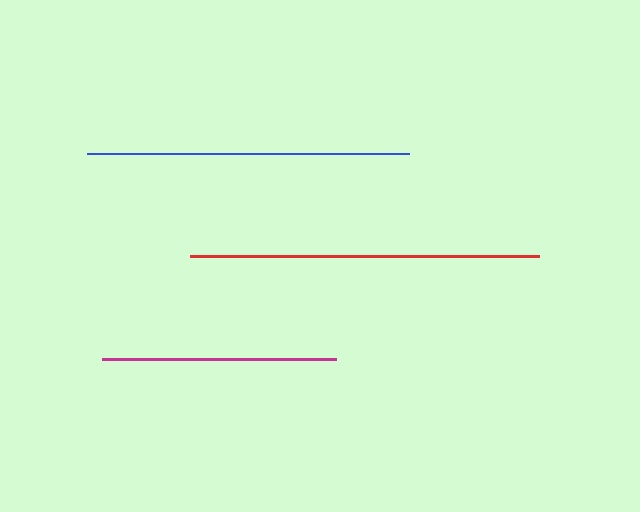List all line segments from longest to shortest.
From longest to shortest: red, blue, magenta.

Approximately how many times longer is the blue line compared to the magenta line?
The blue line is approximately 1.4 times the length of the magenta line.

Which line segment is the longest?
The red line is the longest at approximately 349 pixels.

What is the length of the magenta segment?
The magenta segment is approximately 235 pixels long.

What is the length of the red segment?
The red segment is approximately 349 pixels long.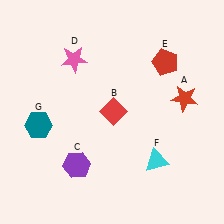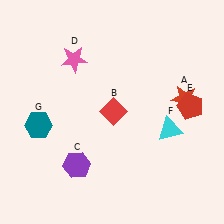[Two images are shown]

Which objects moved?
The objects that moved are: the red pentagon (E), the cyan triangle (F).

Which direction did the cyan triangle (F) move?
The cyan triangle (F) moved up.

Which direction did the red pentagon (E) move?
The red pentagon (E) moved down.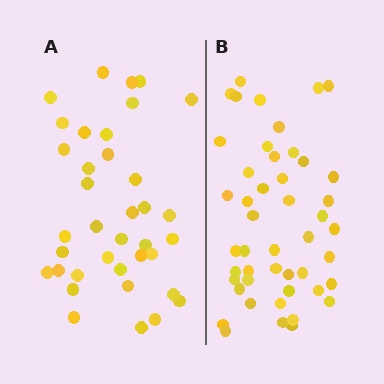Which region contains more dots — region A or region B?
Region B (the right region) has more dots.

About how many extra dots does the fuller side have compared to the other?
Region B has roughly 10 or so more dots than region A.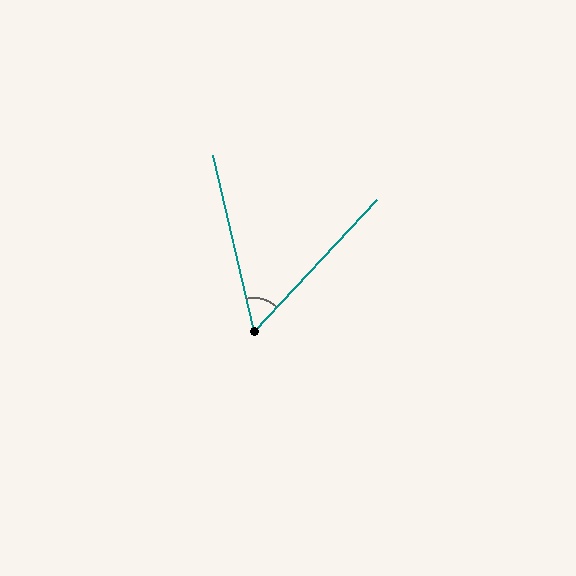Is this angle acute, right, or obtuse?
It is acute.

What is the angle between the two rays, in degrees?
Approximately 56 degrees.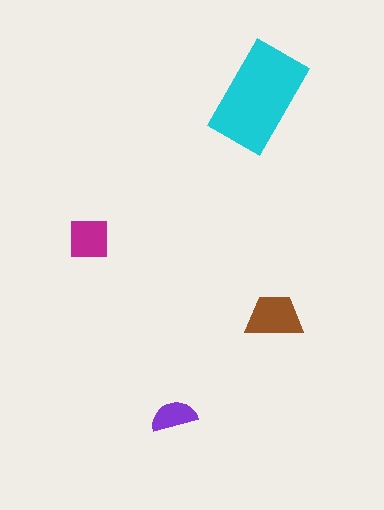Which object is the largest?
The cyan rectangle.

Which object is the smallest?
The purple semicircle.